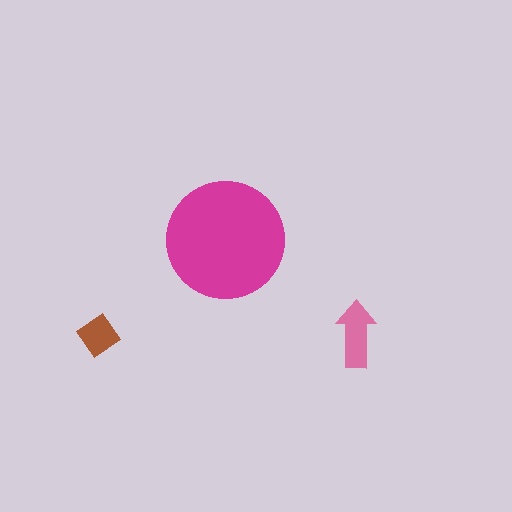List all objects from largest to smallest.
The magenta circle, the pink arrow, the brown diamond.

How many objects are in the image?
There are 3 objects in the image.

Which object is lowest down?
The brown diamond is bottommost.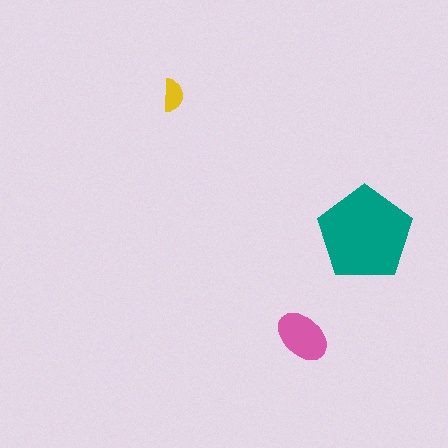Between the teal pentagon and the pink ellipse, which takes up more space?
The teal pentagon.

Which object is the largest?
The teal pentagon.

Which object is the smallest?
The yellow semicircle.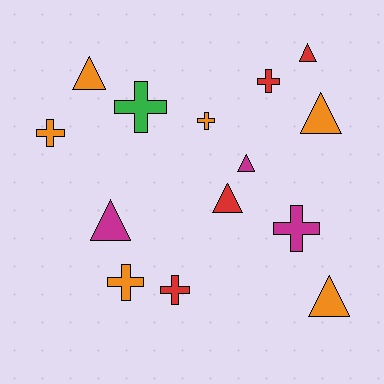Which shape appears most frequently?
Triangle, with 7 objects.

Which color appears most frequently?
Orange, with 6 objects.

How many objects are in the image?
There are 14 objects.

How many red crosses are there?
There are 2 red crosses.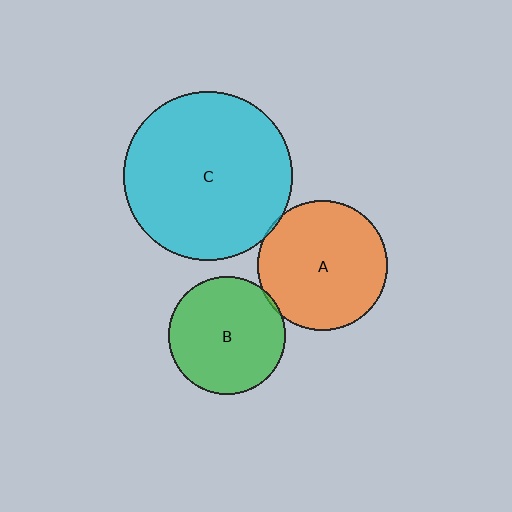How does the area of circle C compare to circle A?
Approximately 1.7 times.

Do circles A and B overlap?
Yes.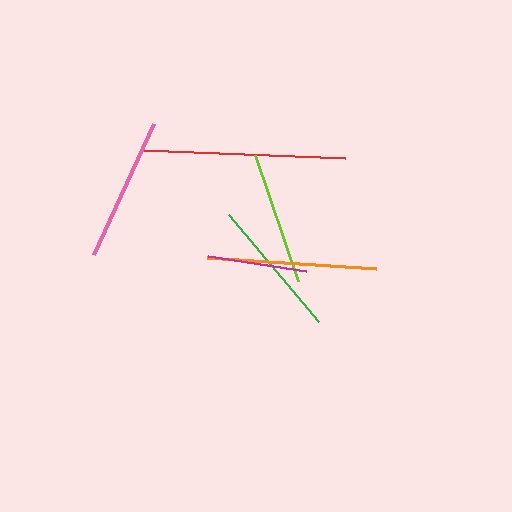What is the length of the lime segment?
The lime segment is approximately 133 pixels long.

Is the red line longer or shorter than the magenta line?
The red line is longer than the magenta line.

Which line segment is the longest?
The red line is the longest at approximately 202 pixels.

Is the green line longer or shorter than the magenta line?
The green line is longer than the magenta line.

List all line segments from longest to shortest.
From longest to shortest: red, orange, pink, green, lime, magenta.